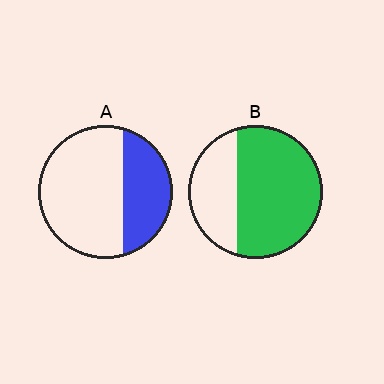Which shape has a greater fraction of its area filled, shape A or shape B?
Shape B.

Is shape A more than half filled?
No.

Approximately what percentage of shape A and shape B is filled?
A is approximately 35% and B is approximately 65%.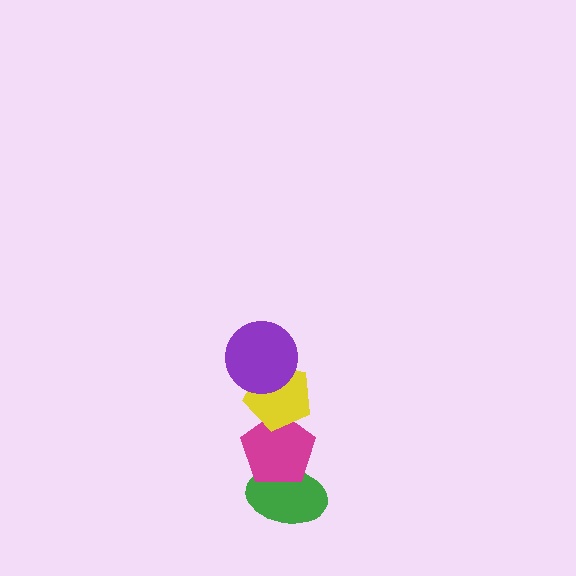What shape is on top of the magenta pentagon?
The yellow pentagon is on top of the magenta pentagon.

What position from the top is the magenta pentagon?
The magenta pentagon is 3rd from the top.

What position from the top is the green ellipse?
The green ellipse is 4th from the top.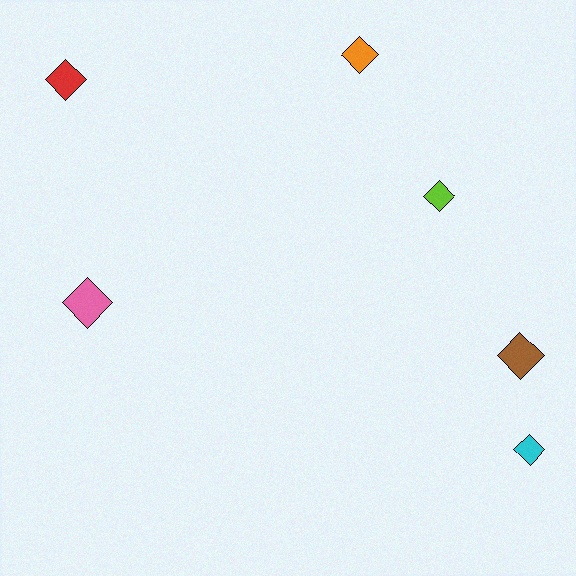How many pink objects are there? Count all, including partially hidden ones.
There is 1 pink object.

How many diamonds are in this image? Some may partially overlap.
There are 6 diamonds.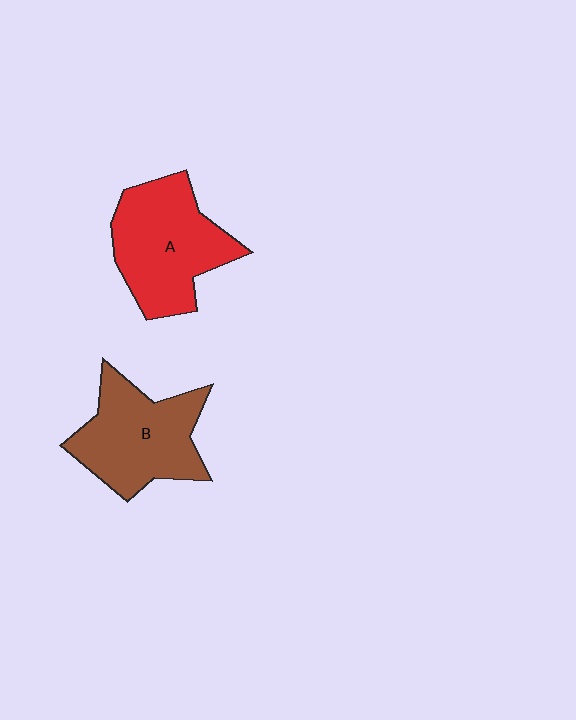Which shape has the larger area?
Shape A (red).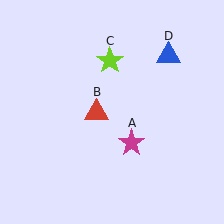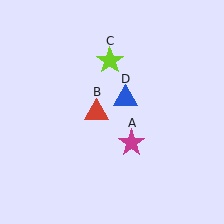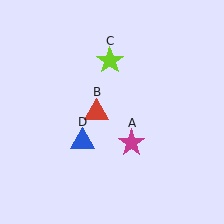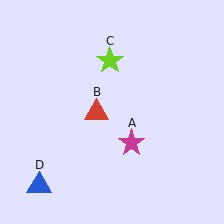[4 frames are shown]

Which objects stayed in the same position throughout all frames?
Magenta star (object A) and red triangle (object B) and lime star (object C) remained stationary.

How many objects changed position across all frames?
1 object changed position: blue triangle (object D).